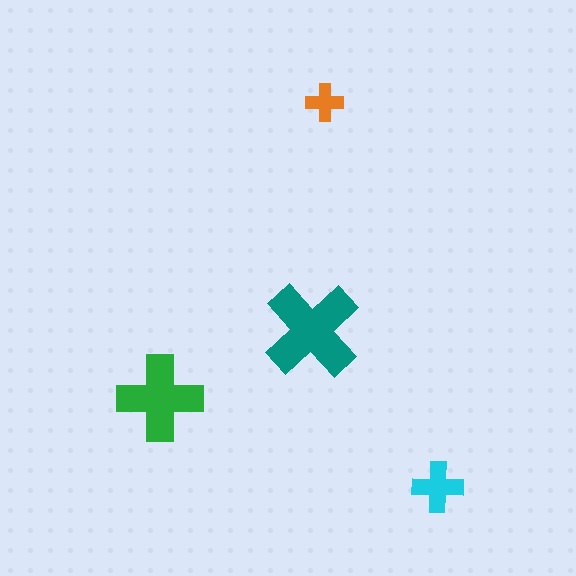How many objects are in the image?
There are 4 objects in the image.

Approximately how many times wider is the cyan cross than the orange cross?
About 1.5 times wider.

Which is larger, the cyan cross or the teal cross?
The teal one.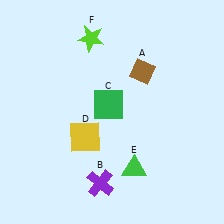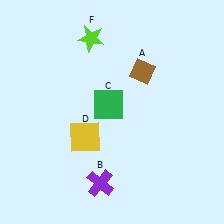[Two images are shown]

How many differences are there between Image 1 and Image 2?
There is 1 difference between the two images.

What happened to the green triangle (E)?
The green triangle (E) was removed in Image 2. It was in the bottom-right area of Image 1.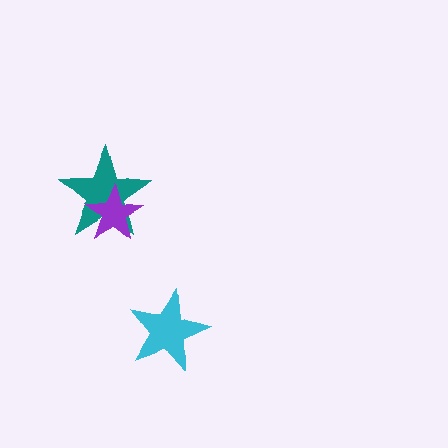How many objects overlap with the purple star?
1 object overlaps with the purple star.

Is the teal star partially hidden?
Yes, it is partially covered by another shape.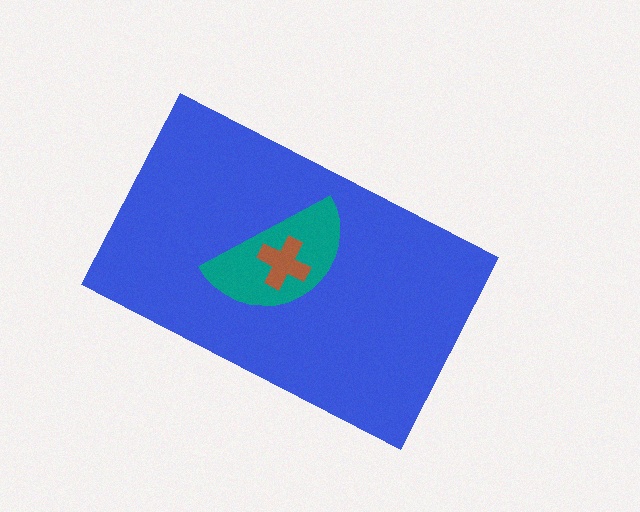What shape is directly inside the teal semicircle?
The brown cross.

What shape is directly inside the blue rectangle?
The teal semicircle.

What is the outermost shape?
The blue rectangle.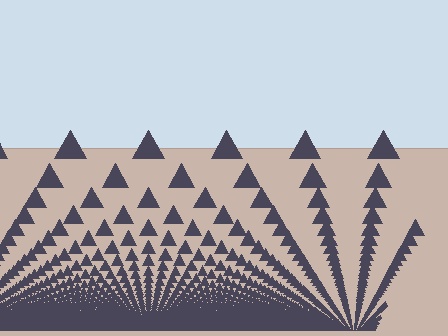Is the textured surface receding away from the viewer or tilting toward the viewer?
The surface appears to tilt toward the viewer. Texture elements get larger and sparser toward the top.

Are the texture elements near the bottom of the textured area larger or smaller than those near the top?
Smaller. The gradient is inverted — elements near the bottom are smaller and denser.